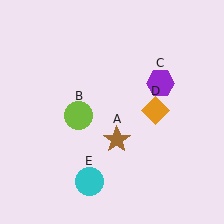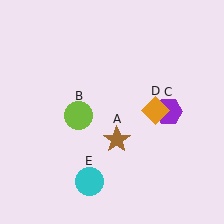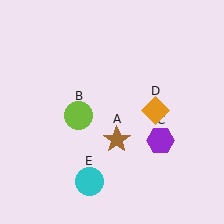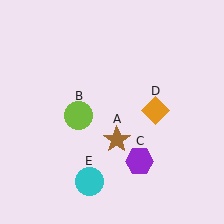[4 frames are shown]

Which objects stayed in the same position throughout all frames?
Brown star (object A) and lime circle (object B) and orange diamond (object D) and cyan circle (object E) remained stationary.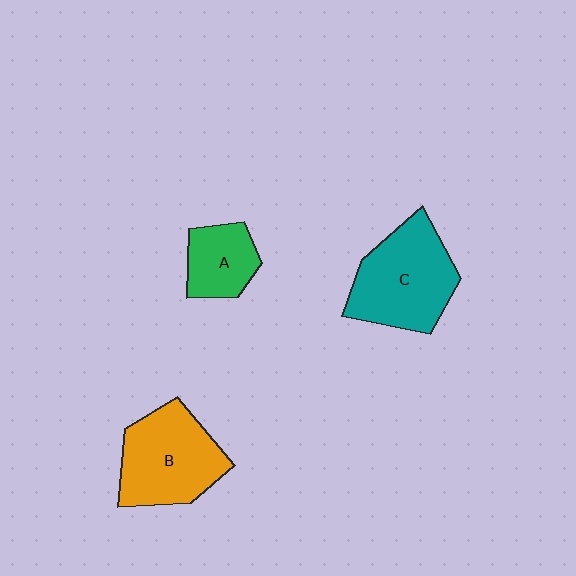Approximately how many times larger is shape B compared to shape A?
Approximately 1.8 times.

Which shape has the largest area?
Shape C (teal).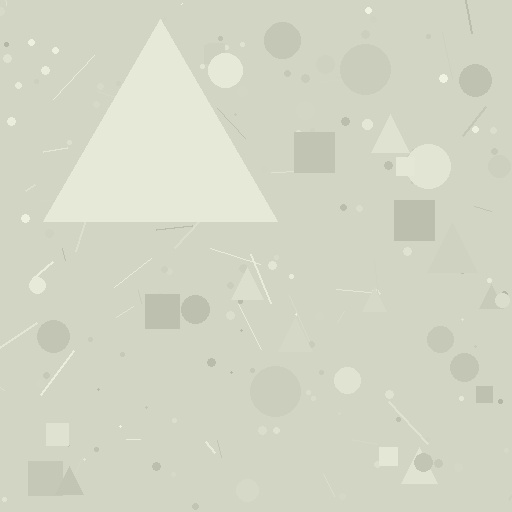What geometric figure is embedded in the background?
A triangle is embedded in the background.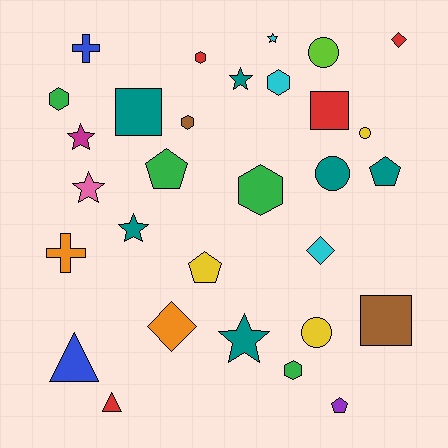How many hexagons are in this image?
There are 6 hexagons.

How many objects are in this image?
There are 30 objects.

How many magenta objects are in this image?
There is 1 magenta object.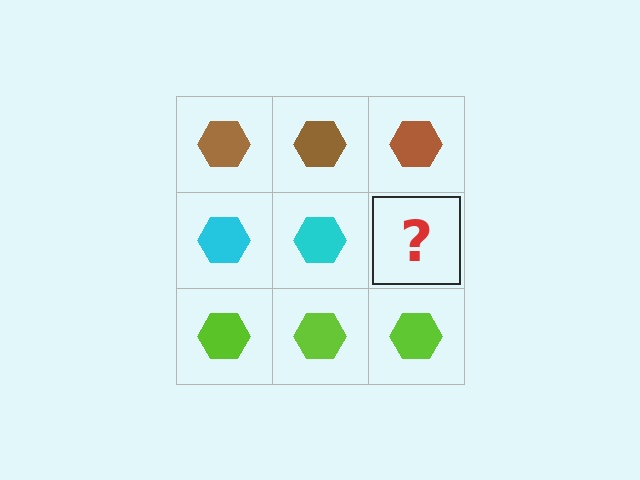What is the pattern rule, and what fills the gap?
The rule is that each row has a consistent color. The gap should be filled with a cyan hexagon.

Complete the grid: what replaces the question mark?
The question mark should be replaced with a cyan hexagon.